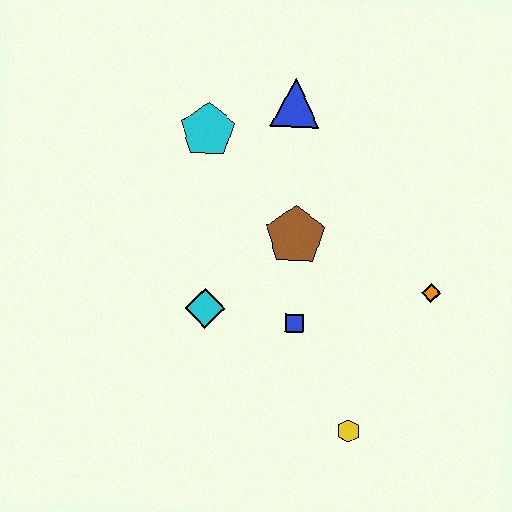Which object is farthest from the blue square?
The blue triangle is farthest from the blue square.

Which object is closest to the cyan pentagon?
The blue triangle is closest to the cyan pentagon.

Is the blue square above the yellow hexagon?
Yes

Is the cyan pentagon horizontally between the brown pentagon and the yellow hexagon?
No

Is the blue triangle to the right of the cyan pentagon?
Yes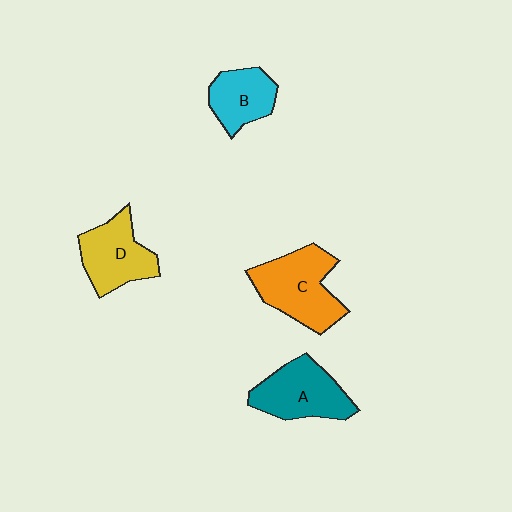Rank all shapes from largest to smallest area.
From largest to smallest: C (orange), A (teal), D (yellow), B (cyan).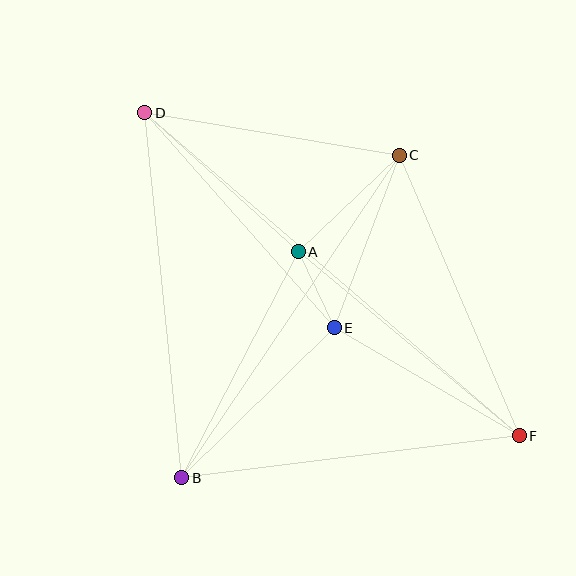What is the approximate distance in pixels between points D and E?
The distance between D and E is approximately 287 pixels.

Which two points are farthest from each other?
Points D and F are farthest from each other.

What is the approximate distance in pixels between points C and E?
The distance between C and E is approximately 185 pixels.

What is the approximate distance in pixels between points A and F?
The distance between A and F is approximately 287 pixels.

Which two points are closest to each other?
Points A and E are closest to each other.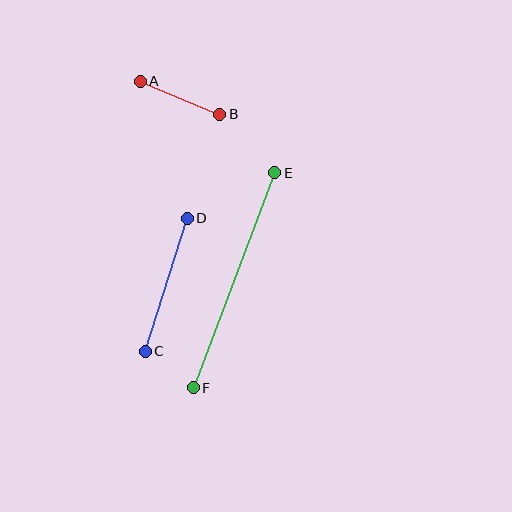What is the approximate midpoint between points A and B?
The midpoint is at approximately (180, 98) pixels.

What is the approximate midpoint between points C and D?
The midpoint is at approximately (166, 285) pixels.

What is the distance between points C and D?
The distance is approximately 140 pixels.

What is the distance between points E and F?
The distance is approximately 230 pixels.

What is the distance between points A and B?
The distance is approximately 86 pixels.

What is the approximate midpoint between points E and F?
The midpoint is at approximately (234, 280) pixels.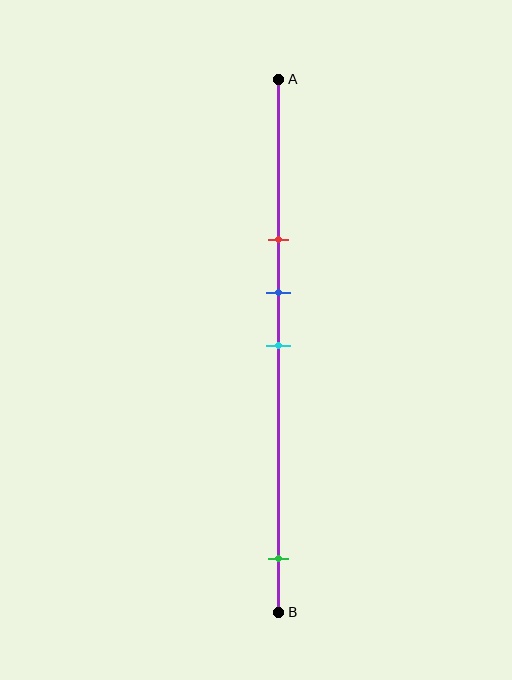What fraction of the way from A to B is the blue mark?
The blue mark is approximately 40% (0.4) of the way from A to B.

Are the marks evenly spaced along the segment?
No, the marks are not evenly spaced.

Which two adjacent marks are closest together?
The blue and cyan marks are the closest adjacent pair.